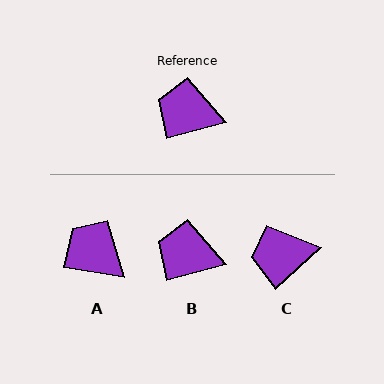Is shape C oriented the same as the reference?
No, it is off by about 27 degrees.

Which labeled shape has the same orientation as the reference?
B.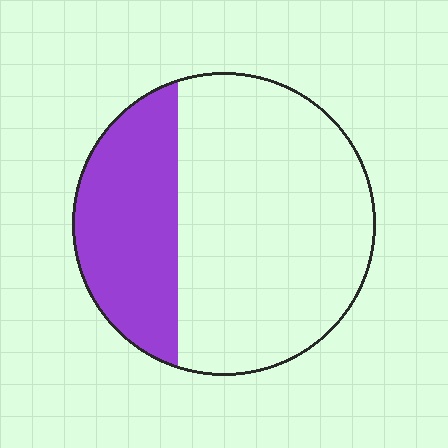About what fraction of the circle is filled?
About one third (1/3).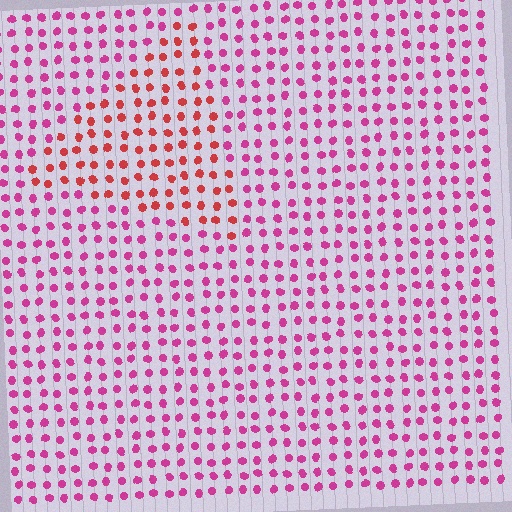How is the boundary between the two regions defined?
The boundary is defined purely by a slight shift in hue (about 36 degrees). Spacing, size, and orientation are identical on both sides.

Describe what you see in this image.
The image is filled with small magenta elements in a uniform arrangement. A triangle-shaped region is visible where the elements are tinted to a slightly different hue, forming a subtle color boundary.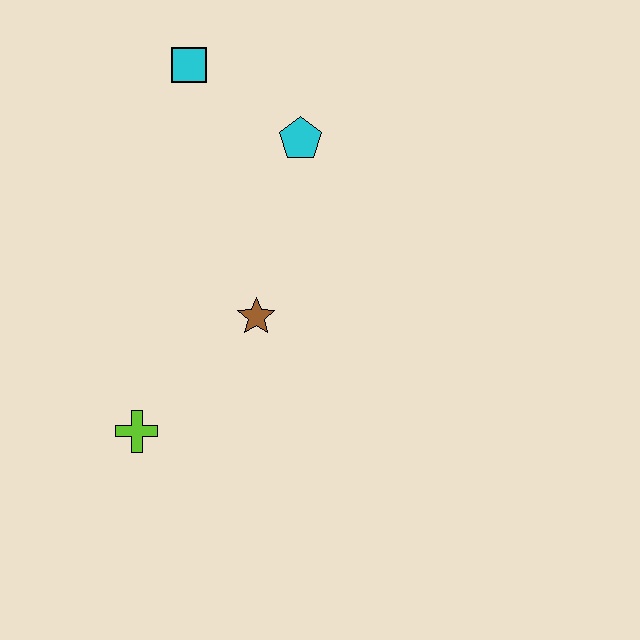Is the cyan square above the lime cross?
Yes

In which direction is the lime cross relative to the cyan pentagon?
The lime cross is below the cyan pentagon.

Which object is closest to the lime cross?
The brown star is closest to the lime cross.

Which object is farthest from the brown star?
The cyan square is farthest from the brown star.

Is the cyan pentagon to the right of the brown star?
Yes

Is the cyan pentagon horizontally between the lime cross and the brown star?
No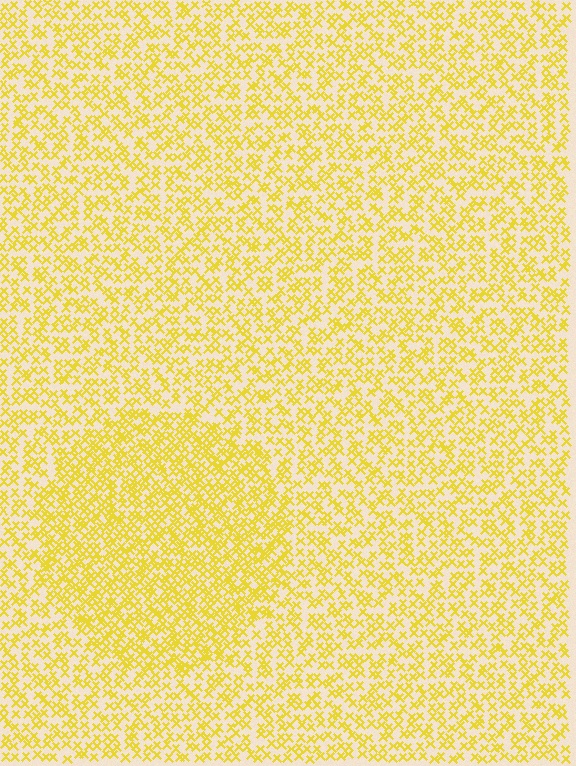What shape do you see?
I see a circle.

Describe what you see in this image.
The image contains small yellow elements arranged at two different densities. A circle-shaped region is visible where the elements are more densely packed than the surrounding area.